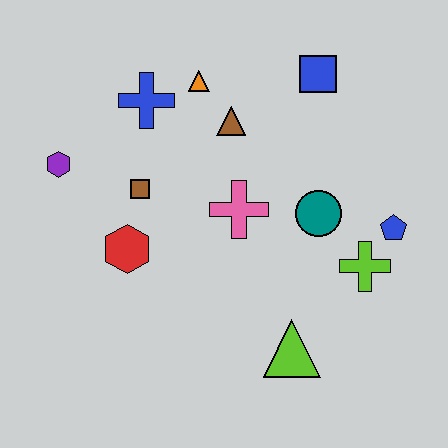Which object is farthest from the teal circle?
The purple hexagon is farthest from the teal circle.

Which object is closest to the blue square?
The brown triangle is closest to the blue square.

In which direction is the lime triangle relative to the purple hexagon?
The lime triangle is to the right of the purple hexagon.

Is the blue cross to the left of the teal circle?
Yes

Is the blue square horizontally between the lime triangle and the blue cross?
No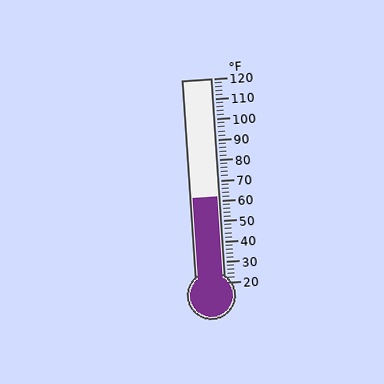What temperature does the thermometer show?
The thermometer shows approximately 62°F.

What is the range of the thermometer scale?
The thermometer scale ranges from 20°F to 120°F.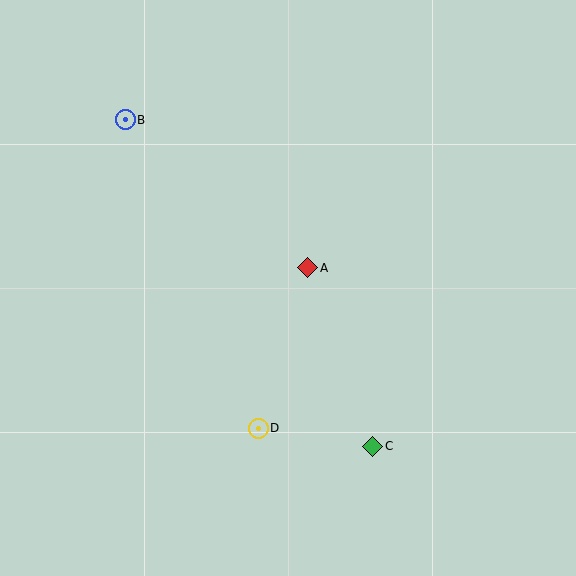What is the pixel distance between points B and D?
The distance between B and D is 336 pixels.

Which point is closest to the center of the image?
Point A at (308, 268) is closest to the center.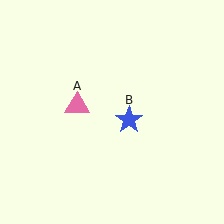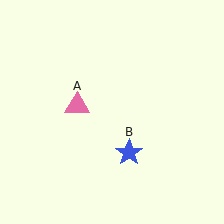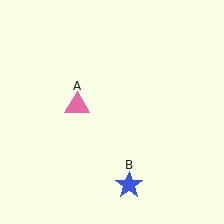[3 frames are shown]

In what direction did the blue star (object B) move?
The blue star (object B) moved down.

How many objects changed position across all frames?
1 object changed position: blue star (object B).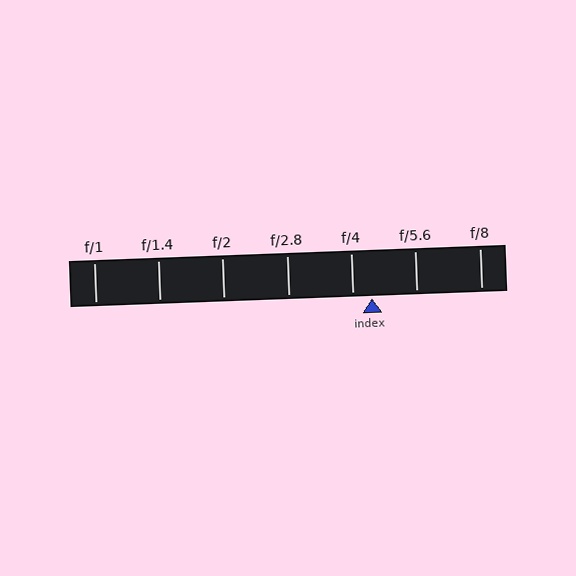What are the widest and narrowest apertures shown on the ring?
The widest aperture shown is f/1 and the narrowest is f/8.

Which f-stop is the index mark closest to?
The index mark is closest to f/4.